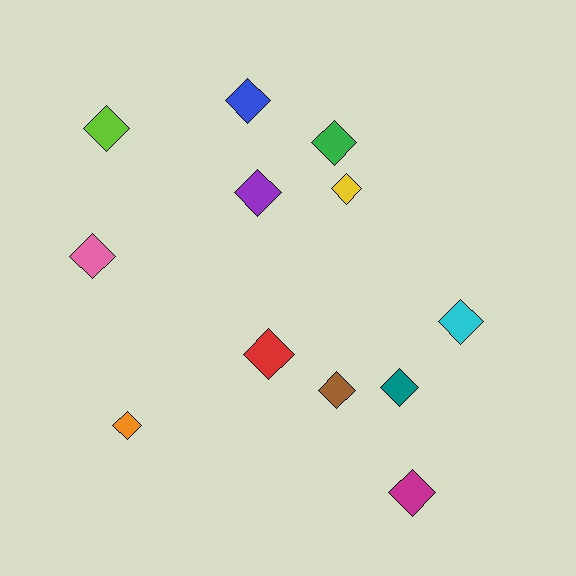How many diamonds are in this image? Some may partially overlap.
There are 12 diamonds.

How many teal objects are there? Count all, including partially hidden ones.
There is 1 teal object.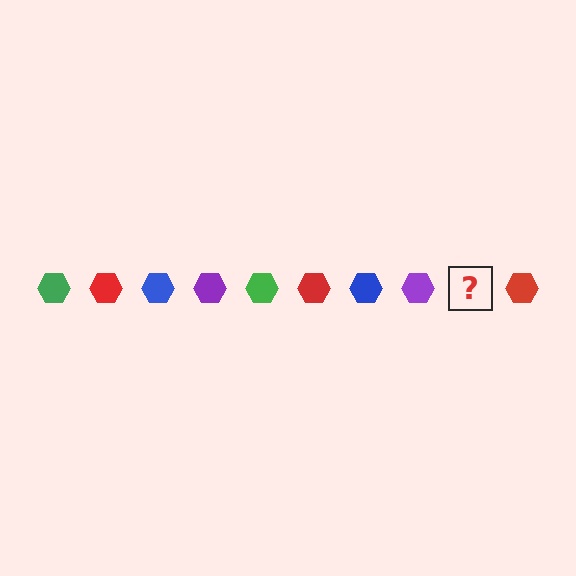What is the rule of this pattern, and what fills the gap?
The rule is that the pattern cycles through green, red, blue, purple hexagons. The gap should be filled with a green hexagon.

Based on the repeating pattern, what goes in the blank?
The blank should be a green hexagon.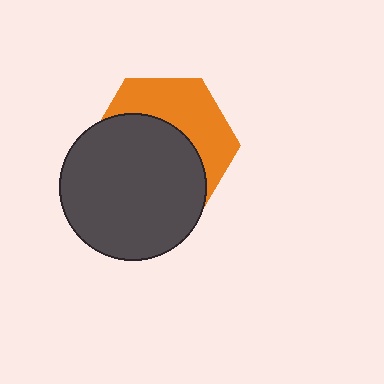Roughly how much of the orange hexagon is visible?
A small part of it is visible (roughly 42%).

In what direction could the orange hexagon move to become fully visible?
The orange hexagon could move up. That would shift it out from behind the dark gray circle entirely.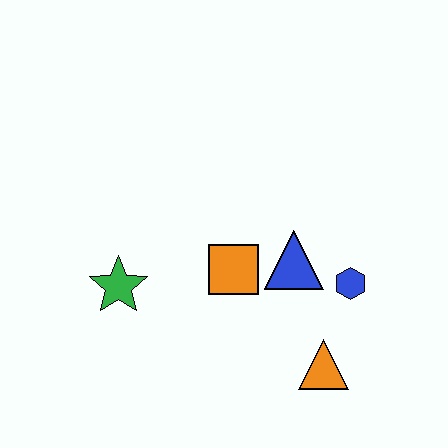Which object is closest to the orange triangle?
The blue hexagon is closest to the orange triangle.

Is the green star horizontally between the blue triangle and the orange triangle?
No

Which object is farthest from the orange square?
The orange triangle is farthest from the orange square.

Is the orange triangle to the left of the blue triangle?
No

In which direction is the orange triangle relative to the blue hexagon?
The orange triangle is below the blue hexagon.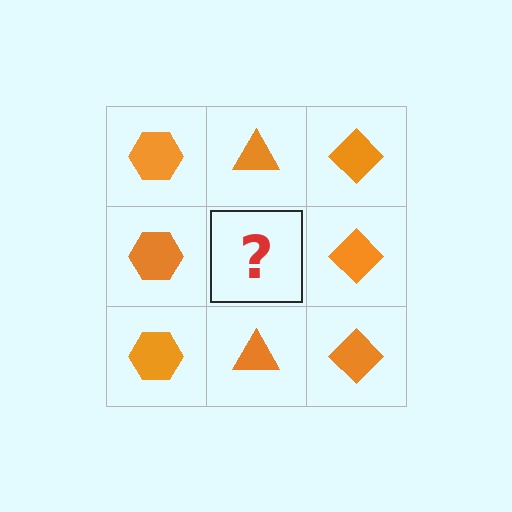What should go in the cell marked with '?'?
The missing cell should contain an orange triangle.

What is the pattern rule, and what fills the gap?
The rule is that each column has a consistent shape. The gap should be filled with an orange triangle.